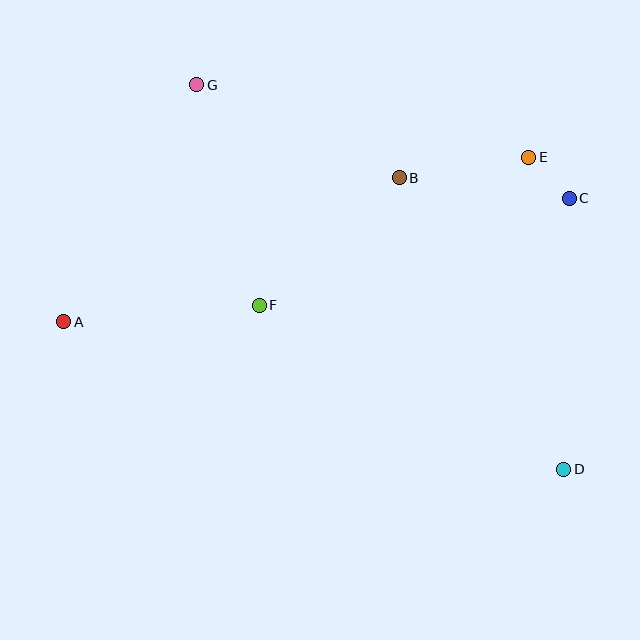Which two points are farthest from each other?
Points D and G are farthest from each other.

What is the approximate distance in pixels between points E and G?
The distance between E and G is approximately 340 pixels.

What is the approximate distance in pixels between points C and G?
The distance between C and G is approximately 389 pixels.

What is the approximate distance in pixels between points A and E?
The distance between A and E is approximately 493 pixels.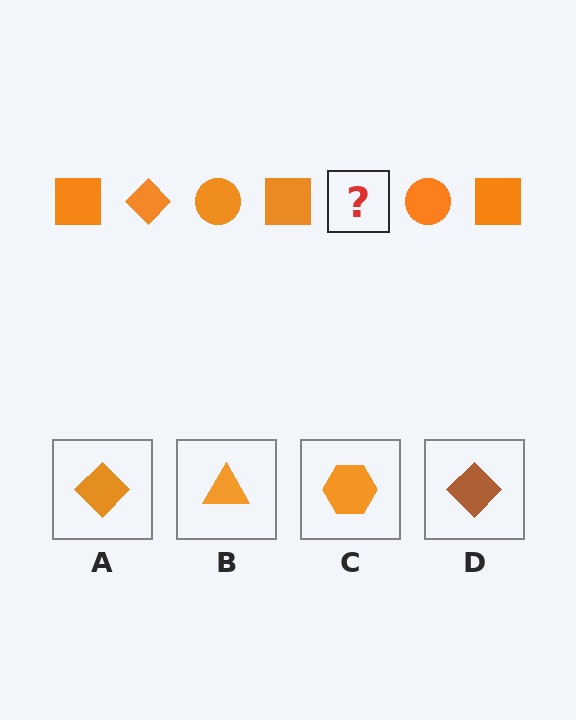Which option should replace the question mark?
Option A.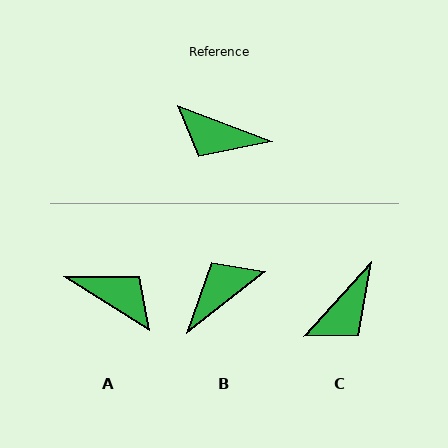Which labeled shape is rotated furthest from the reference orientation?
A, about 168 degrees away.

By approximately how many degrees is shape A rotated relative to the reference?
Approximately 168 degrees counter-clockwise.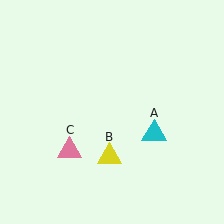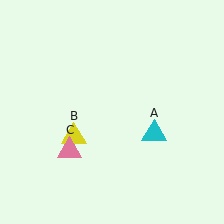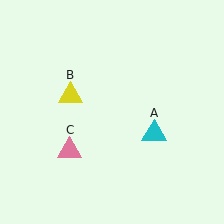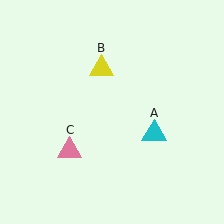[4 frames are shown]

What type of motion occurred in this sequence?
The yellow triangle (object B) rotated clockwise around the center of the scene.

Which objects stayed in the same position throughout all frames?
Cyan triangle (object A) and pink triangle (object C) remained stationary.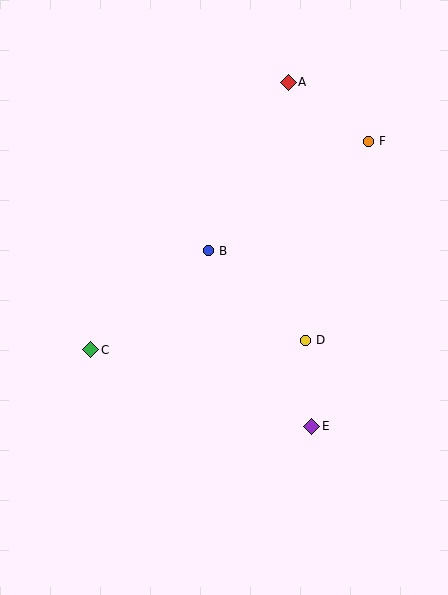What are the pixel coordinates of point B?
Point B is at (209, 251).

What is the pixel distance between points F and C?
The distance between F and C is 347 pixels.